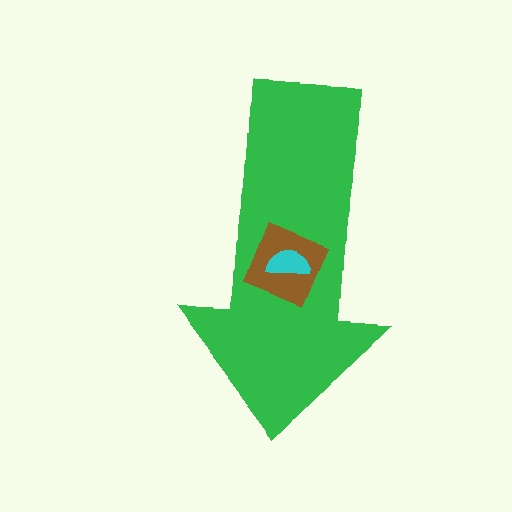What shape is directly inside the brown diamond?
The cyan semicircle.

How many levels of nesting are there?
3.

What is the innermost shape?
The cyan semicircle.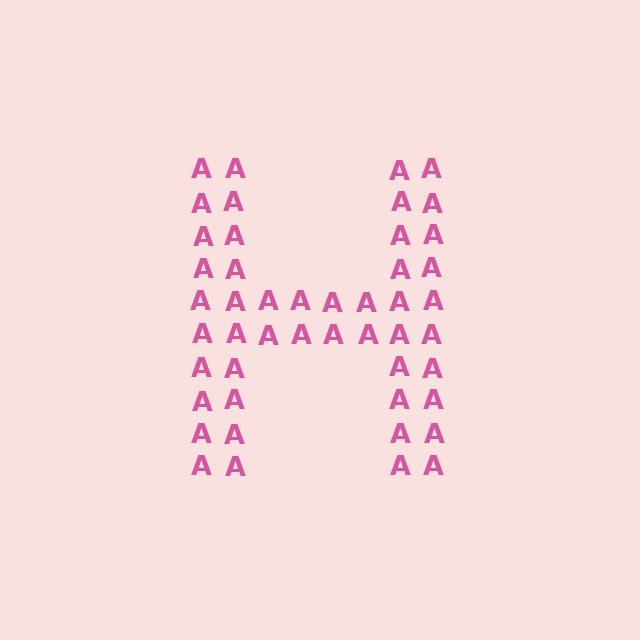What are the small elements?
The small elements are letter A's.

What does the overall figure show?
The overall figure shows the letter H.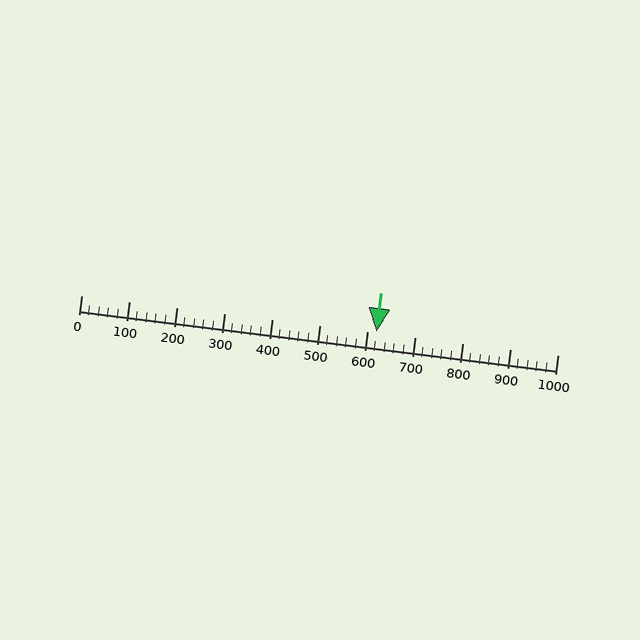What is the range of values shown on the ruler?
The ruler shows values from 0 to 1000.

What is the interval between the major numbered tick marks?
The major tick marks are spaced 100 units apart.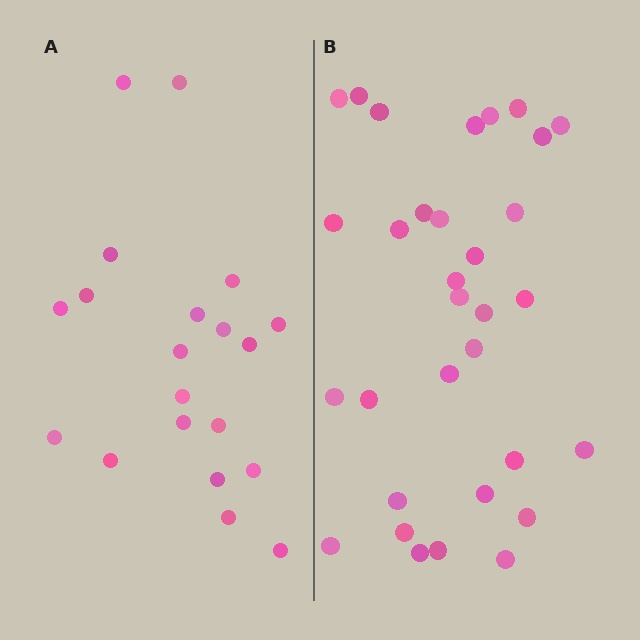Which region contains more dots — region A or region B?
Region B (the right region) has more dots.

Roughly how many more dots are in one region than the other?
Region B has roughly 12 or so more dots than region A.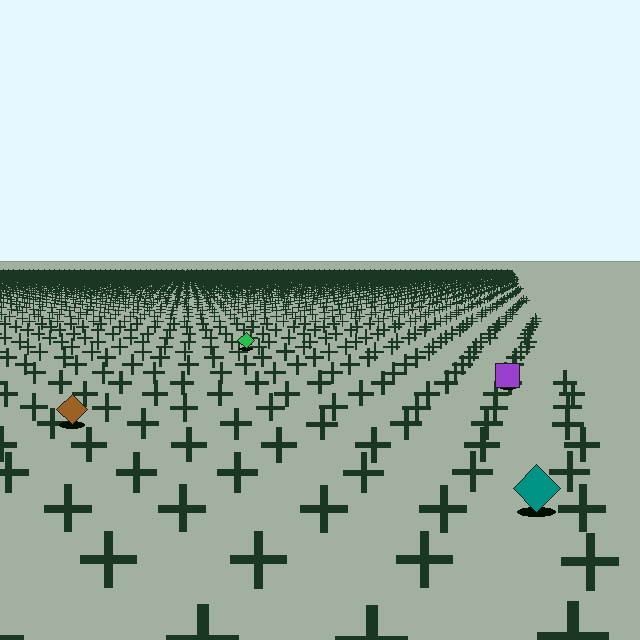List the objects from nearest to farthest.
From nearest to farthest: the teal diamond, the brown diamond, the purple square, the green diamond.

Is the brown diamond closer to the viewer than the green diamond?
Yes. The brown diamond is closer — you can tell from the texture gradient: the ground texture is coarser near it.